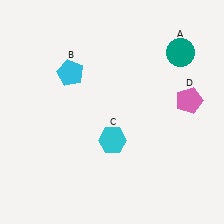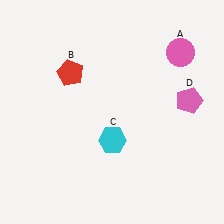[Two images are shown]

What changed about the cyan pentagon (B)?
In Image 1, B is cyan. In Image 2, it changed to red.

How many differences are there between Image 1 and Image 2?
There are 2 differences between the two images.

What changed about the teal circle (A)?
In Image 1, A is teal. In Image 2, it changed to pink.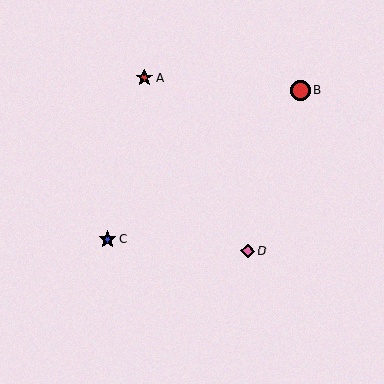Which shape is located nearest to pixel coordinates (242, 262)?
The pink diamond (labeled D) at (248, 251) is nearest to that location.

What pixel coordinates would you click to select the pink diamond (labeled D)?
Click at (248, 251) to select the pink diamond D.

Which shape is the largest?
The red circle (labeled B) is the largest.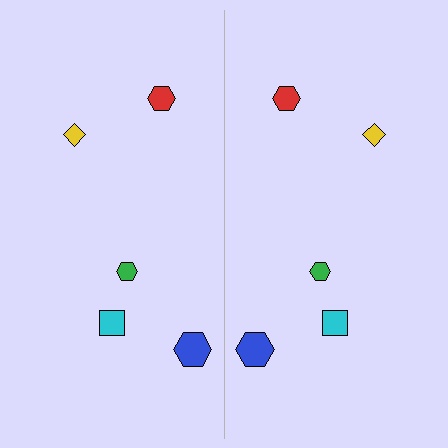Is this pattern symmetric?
Yes, this pattern has bilateral (reflection) symmetry.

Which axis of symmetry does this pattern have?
The pattern has a vertical axis of symmetry running through the center of the image.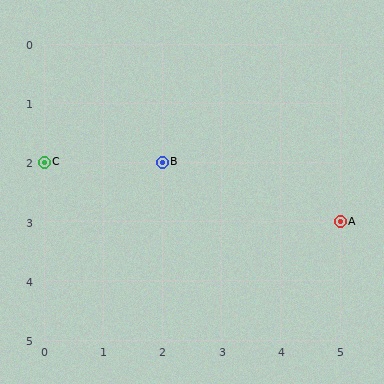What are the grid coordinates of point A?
Point A is at grid coordinates (5, 3).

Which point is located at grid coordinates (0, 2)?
Point C is at (0, 2).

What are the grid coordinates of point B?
Point B is at grid coordinates (2, 2).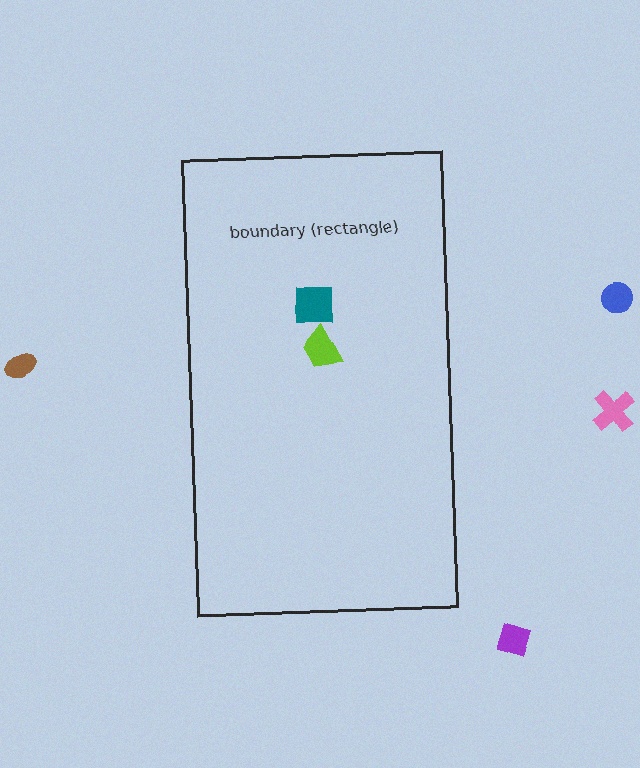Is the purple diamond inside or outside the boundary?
Outside.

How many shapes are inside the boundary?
2 inside, 4 outside.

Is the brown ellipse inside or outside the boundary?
Outside.